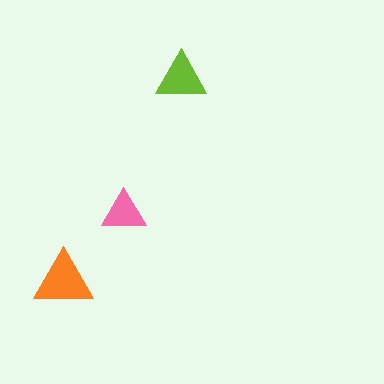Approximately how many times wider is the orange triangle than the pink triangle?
About 1.5 times wider.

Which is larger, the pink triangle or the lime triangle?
The lime one.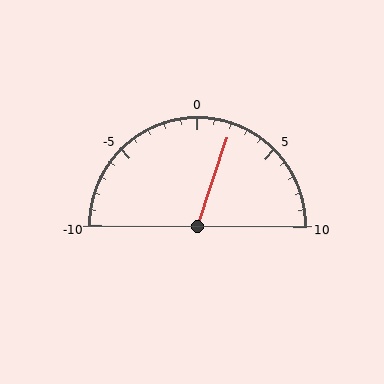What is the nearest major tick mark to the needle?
The nearest major tick mark is 0.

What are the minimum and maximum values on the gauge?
The gauge ranges from -10 to 10.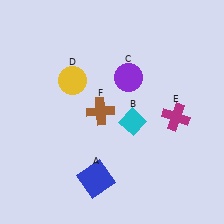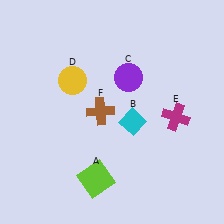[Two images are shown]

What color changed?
The square (A) changed from blue in Image 1 to lime in Image 2.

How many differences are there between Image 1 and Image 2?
There is 1 difference between the two images.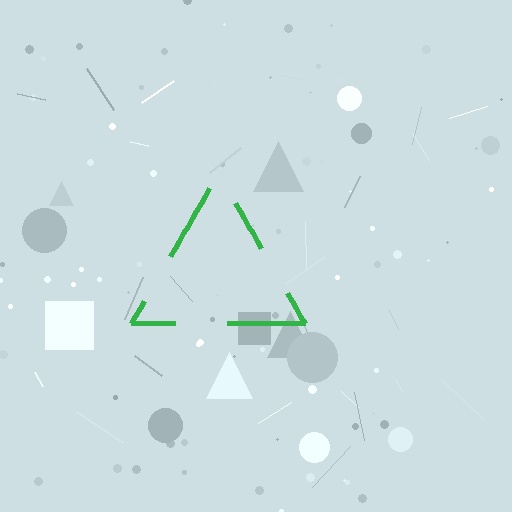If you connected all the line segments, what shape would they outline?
They would outline a triangle.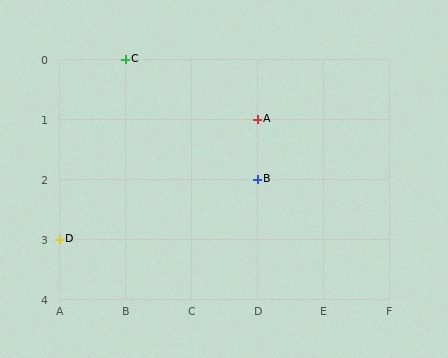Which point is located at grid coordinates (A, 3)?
Point D is at (A, 3).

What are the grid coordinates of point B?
Point B is at grid coordinates (D, 2).